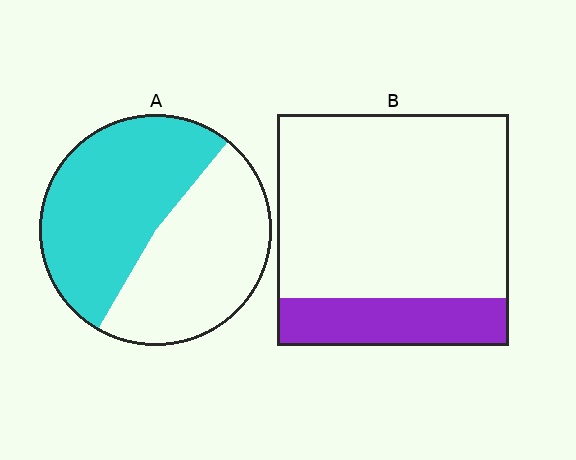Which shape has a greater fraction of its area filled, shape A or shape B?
Shape A.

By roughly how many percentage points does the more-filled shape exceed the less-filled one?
By roughly 30 percentage points (A over B).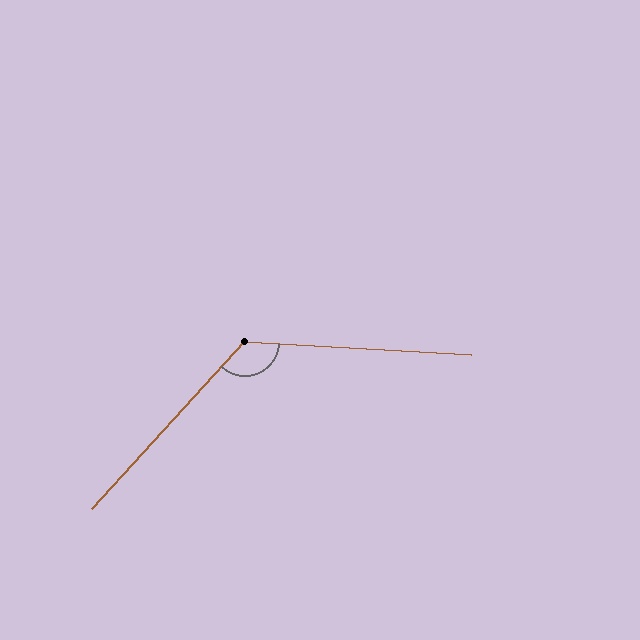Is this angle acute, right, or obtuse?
It is obtuse.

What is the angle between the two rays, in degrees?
Approximately 129 degrees.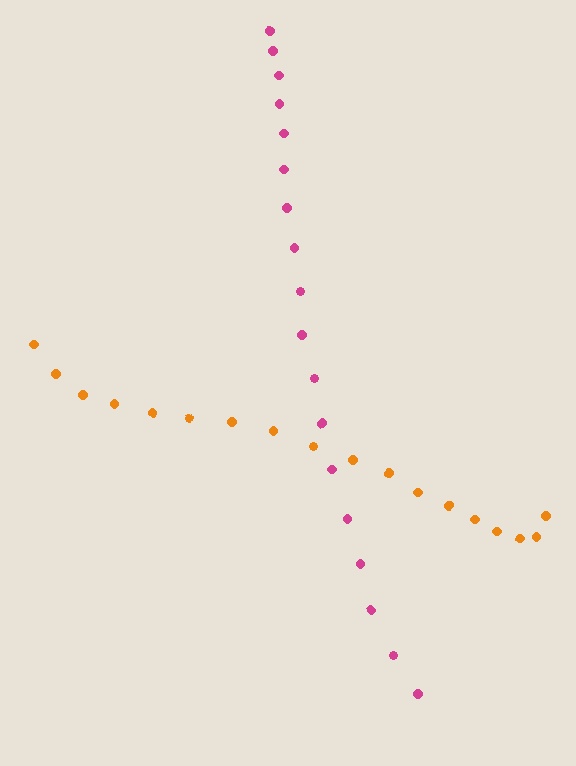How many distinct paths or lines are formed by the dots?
There are 2 distinct paths.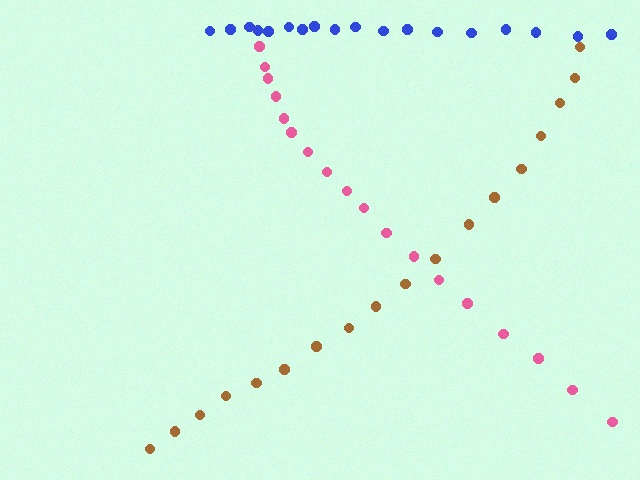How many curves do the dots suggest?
There are 3 distinct paths.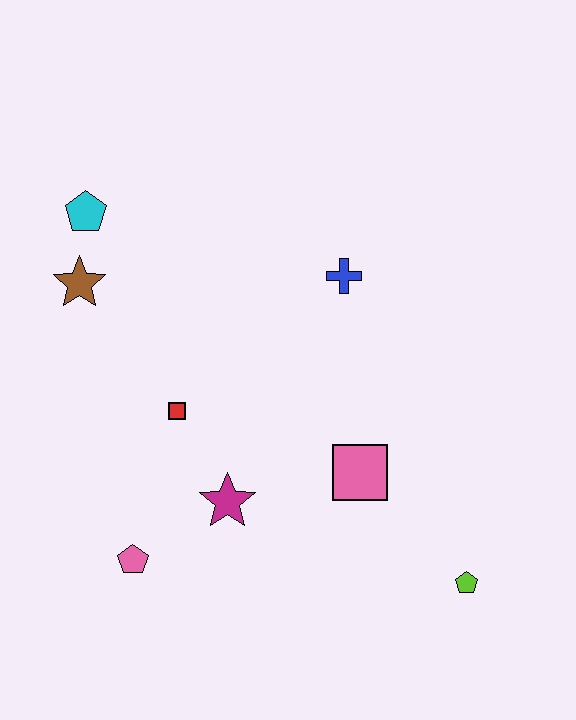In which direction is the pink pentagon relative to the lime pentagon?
The pink pentagon is to the left of the lime pentagon.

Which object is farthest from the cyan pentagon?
The lime pentagon is farthest from the cyan pentagon.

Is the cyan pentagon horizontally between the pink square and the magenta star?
No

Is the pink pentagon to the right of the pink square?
No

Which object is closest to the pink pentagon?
The magenta star is closest to the pink pentagon.